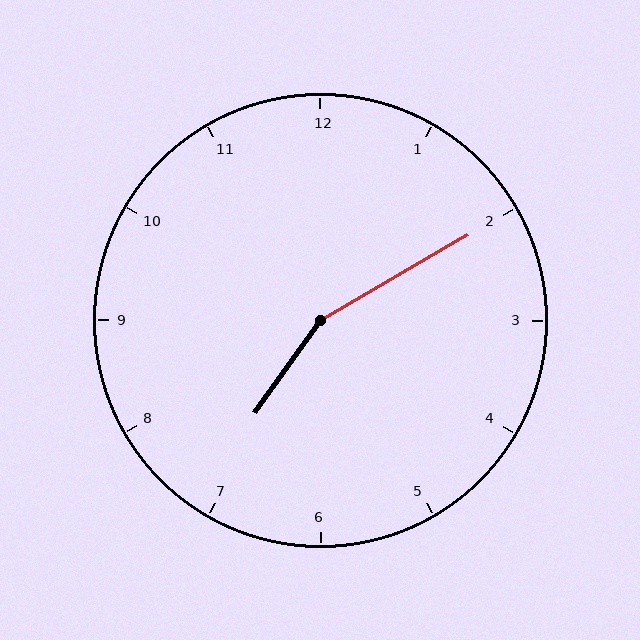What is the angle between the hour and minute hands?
Approximately 155 degrees.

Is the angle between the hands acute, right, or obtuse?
It is obtuse.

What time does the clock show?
7:10.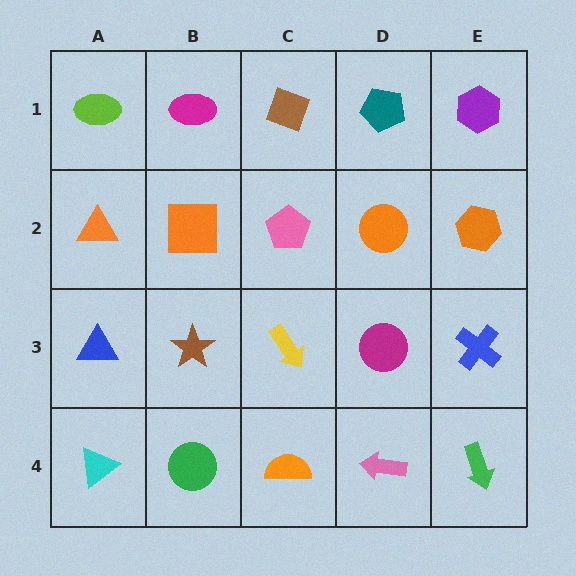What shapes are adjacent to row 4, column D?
A magenta circle (row 3, column D), an orange semicircle (row 4, column C), a green arrow (row 4, column E).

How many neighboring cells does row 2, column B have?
4.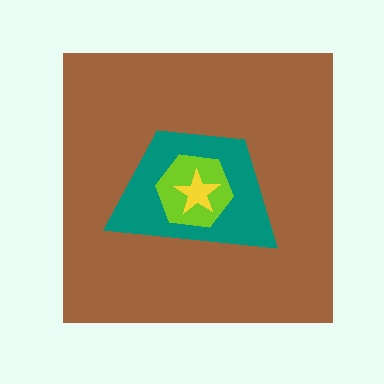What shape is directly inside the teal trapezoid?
The lime hexagon.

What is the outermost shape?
The brown square.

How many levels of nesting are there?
4.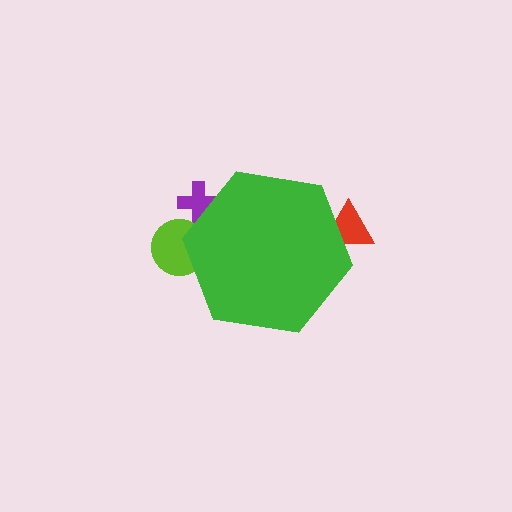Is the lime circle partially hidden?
Yes, the lime circle is partially hidden behind the green hexagon.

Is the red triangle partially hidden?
Yes, the red triangle is partially hidden behind the green hexagon.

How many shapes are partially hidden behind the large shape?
3 shapes are partially hidden.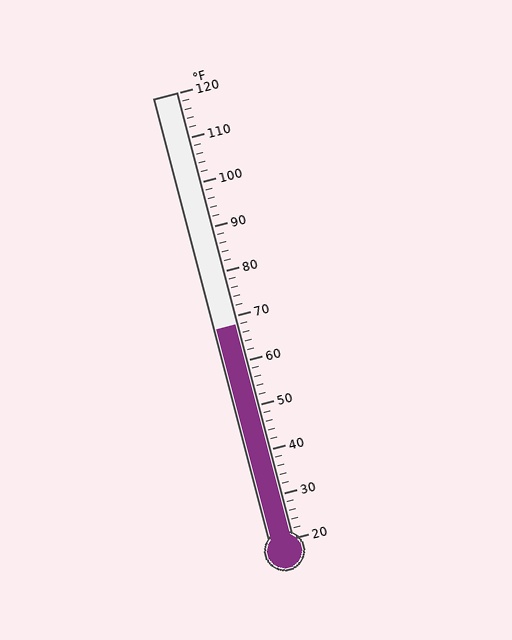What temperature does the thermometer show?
The thermometer shows approximately 68°F.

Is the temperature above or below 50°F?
The temperature is above 50°F.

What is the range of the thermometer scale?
The thermometer scale ranges from 20°F to 120°F.